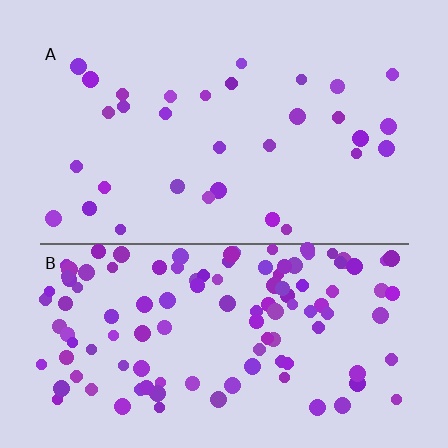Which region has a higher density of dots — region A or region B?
B (the bottom).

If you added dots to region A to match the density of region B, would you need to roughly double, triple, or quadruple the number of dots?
Approximately quadruple.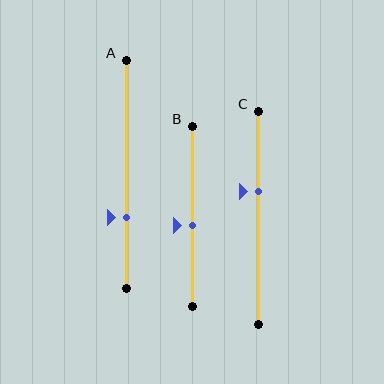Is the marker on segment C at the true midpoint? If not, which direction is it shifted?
No, the marker on segment C is shifted upward by about 12% of the segment length.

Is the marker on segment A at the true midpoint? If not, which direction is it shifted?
No, the marker on segment A is shifted downward by about 19% of the segment length.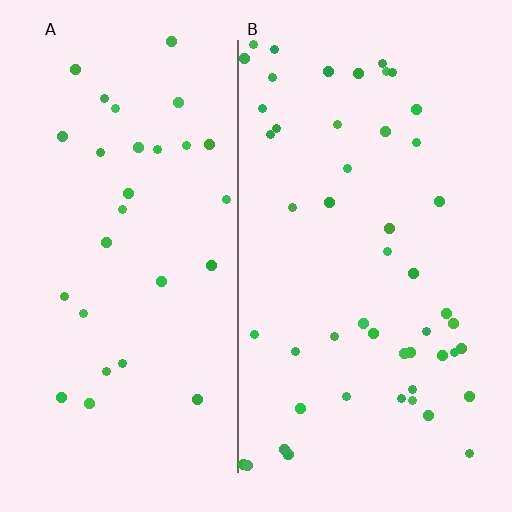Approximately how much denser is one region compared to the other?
Approximately 1.7× — region B over region A.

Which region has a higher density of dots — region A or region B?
B (the right).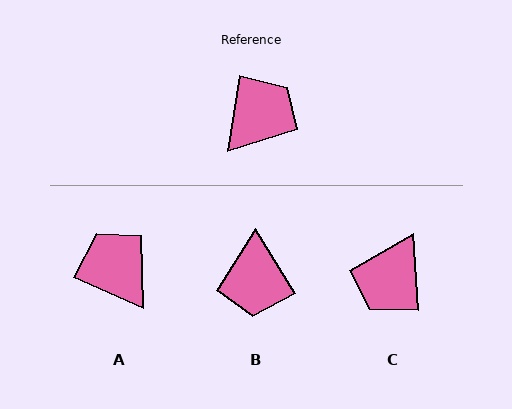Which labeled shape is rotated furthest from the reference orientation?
C, about 167 degrees away.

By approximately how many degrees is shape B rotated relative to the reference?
Approximately 139 degrees clockwise.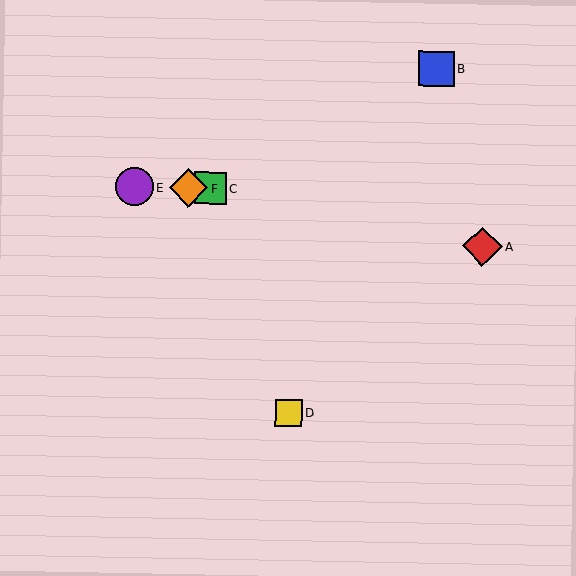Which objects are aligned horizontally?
Objects C, E, F are aligned horizontally.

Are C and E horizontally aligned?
Yes, both are at y≈188.